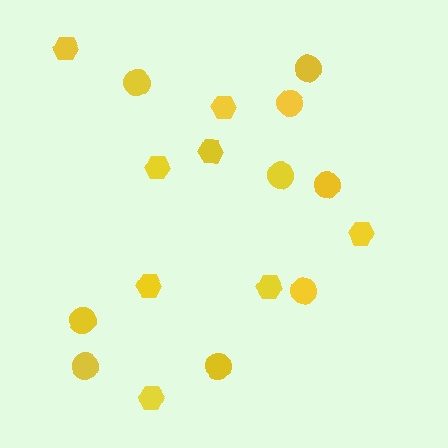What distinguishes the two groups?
There are 2 groups: one group of hexagons (8) and one group of circles (9).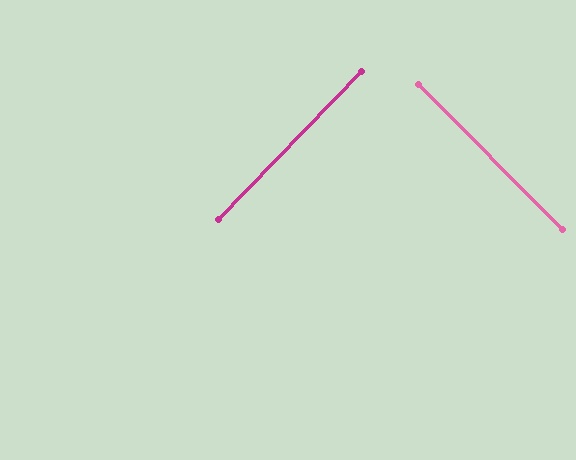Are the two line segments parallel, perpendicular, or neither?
Perpendicular — they meet at approximately 89°.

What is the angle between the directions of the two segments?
Approximately 89 degrees.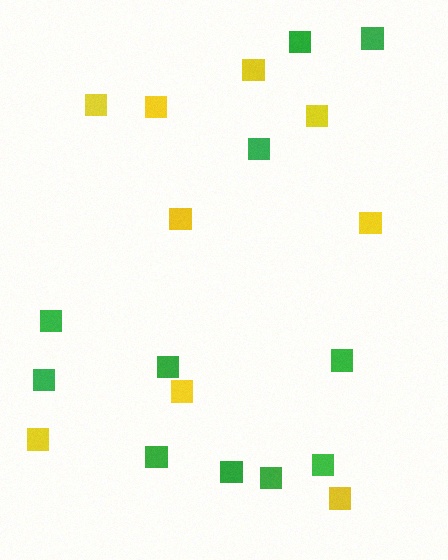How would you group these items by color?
There are 2 groups: one group of yellow squares (9) and one group of green squares (11).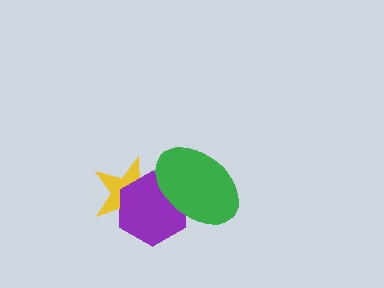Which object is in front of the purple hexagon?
The green ellipse is in front of the purple hexagon.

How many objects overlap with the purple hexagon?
2 objects overlap with the purple hexagon.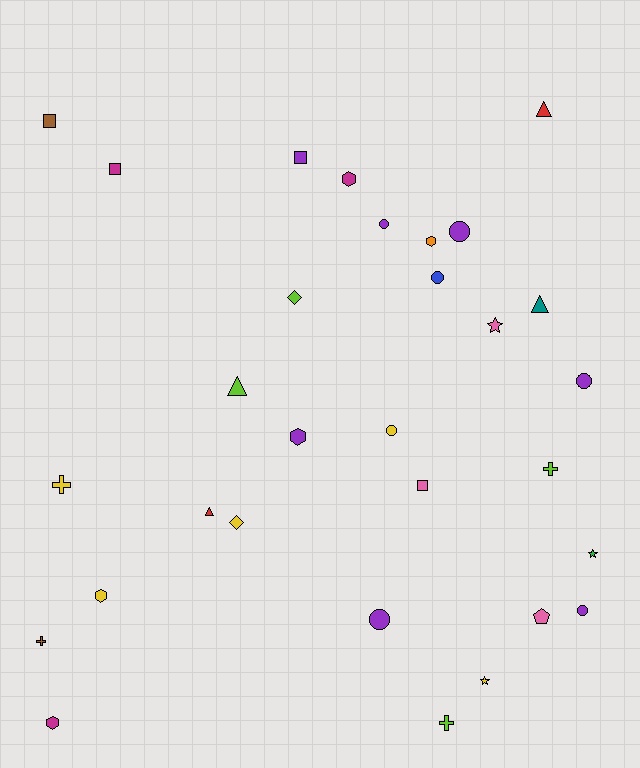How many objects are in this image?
There are 30 objects.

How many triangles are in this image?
There are 4 triangles.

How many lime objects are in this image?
There are 4 lime objects.